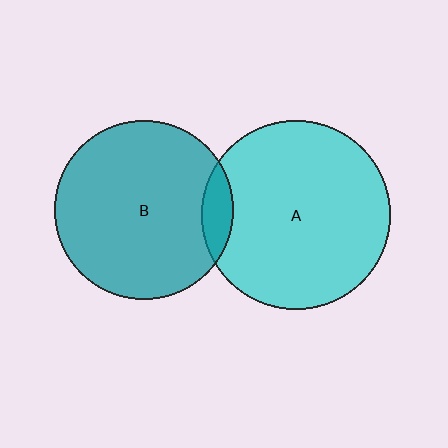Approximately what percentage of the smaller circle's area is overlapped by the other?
Approximately 10%.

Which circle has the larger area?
Circle A (cyan).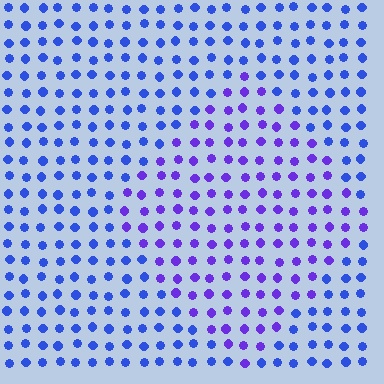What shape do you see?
I see a diamond.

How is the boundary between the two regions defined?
The boundary is defined purely by a slight shift in hue (about 33 degrees). Spacing, size, and orientation are identical on both sides.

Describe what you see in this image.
The image is filled with small blue elements in a uniform arrangement. A diamond-shaped region is visible where the elements are tinted to a slightly different hue, forming a subtle color boundary.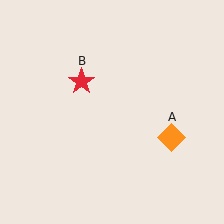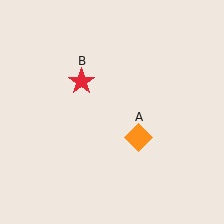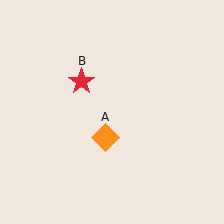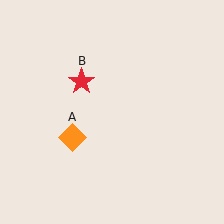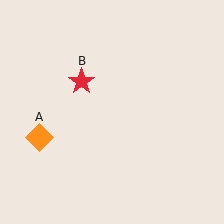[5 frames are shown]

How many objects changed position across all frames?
1 object changed position: orange diamond (object A).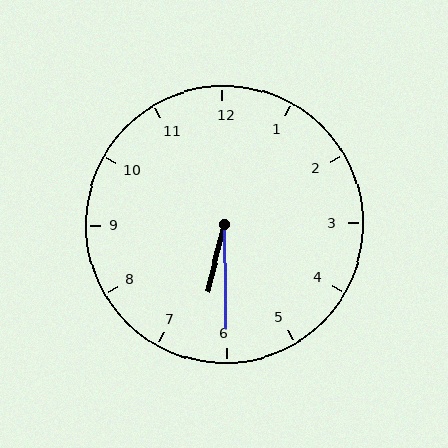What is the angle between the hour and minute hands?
Approximately 15 degrees.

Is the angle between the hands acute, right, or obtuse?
It is acute.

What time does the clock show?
6:30.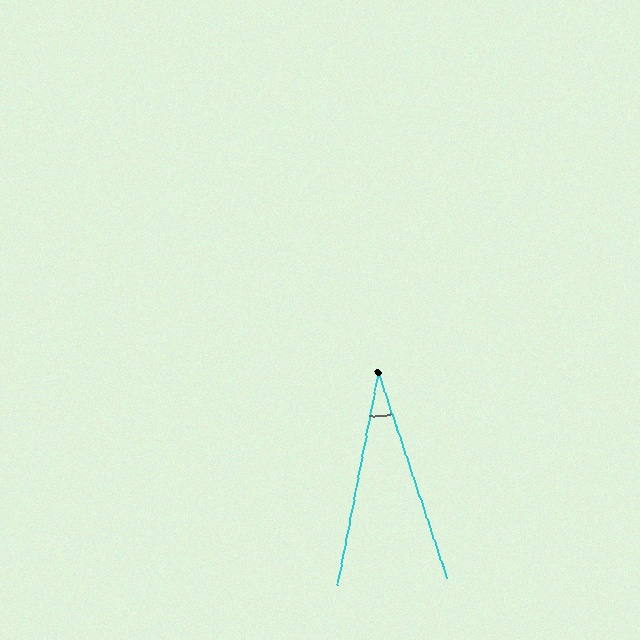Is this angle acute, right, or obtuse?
It is acute.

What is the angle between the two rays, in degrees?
Approximately 29 degrees.